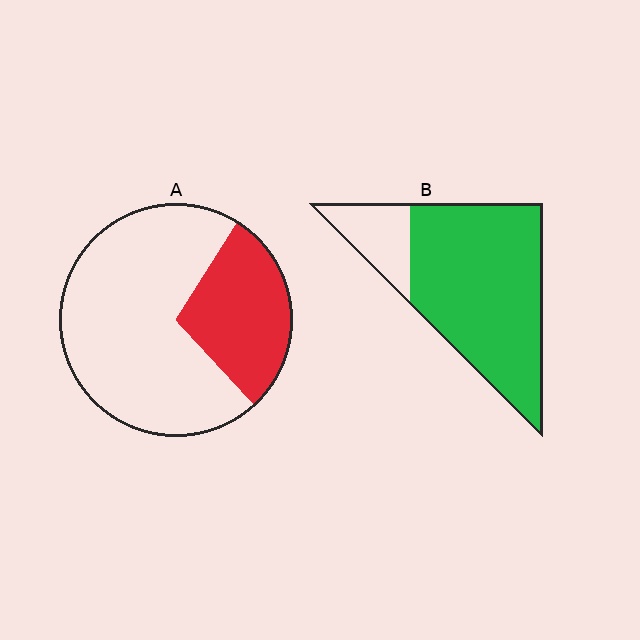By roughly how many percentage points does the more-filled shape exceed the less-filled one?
By roughly 50 percentage points (B over A).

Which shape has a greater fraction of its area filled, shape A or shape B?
Shape B.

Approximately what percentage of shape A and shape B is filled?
A is approximately 30% and B is approximately 80%.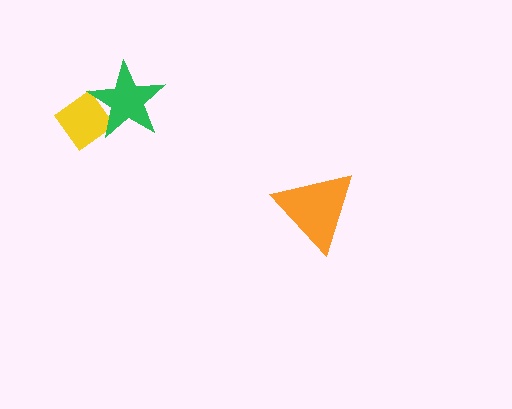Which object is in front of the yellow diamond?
The green star is in front of the yellow diamond.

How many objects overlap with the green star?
1 object overlaps with the green star.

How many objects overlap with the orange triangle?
0 objects overlap with the orange triangle.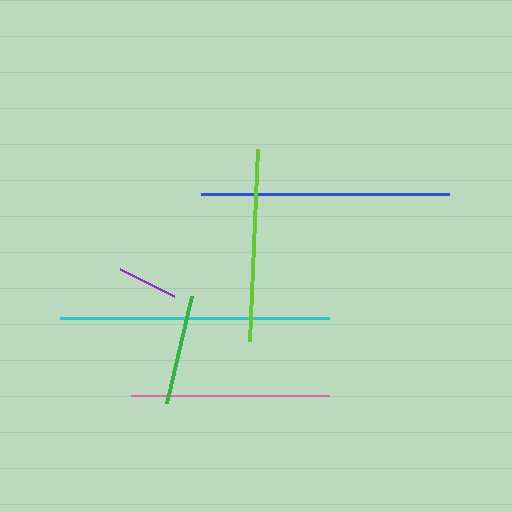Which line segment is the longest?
The cyan line is the longest at approximately 268 pixels.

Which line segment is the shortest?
The purple line is the shortest at approximately 60 pixels.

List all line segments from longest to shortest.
From longest to shortest: cyan, blue, pink, lime, green, purple.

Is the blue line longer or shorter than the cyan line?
The cyan line is longer than the blue line.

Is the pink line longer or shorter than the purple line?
The pink line is longer than the purple line.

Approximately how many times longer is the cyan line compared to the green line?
The cyan line is approximately 2.5 times the length of the green line.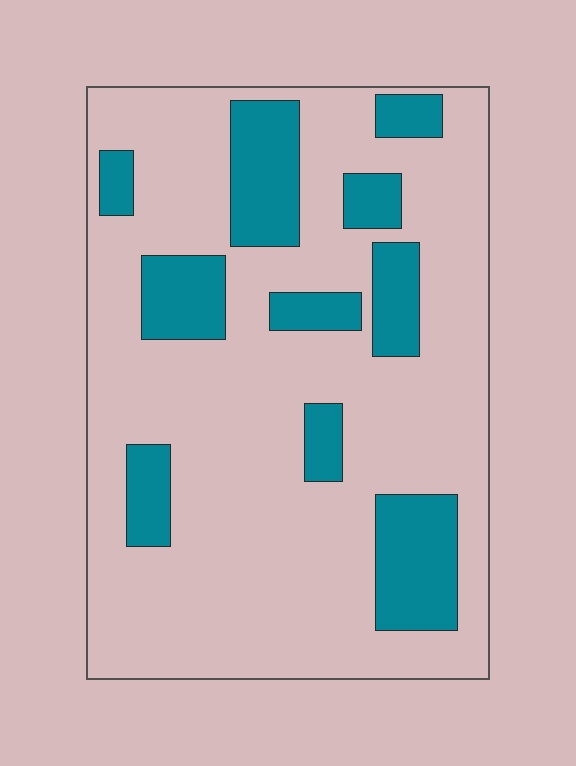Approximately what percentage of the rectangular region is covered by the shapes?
Approximately 25%.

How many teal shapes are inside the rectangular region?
10.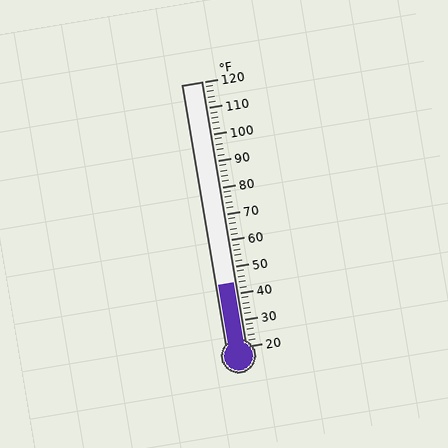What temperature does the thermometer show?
The thermometer shows approximately 44°F.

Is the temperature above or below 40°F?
The temperature is above 40°F.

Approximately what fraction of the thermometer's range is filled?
The thermometer is filled to approximately 25% of its range.